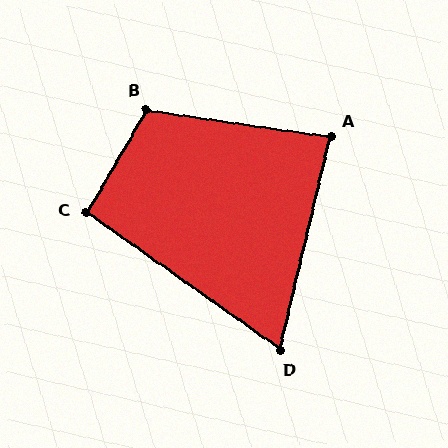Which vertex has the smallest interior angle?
D, at approximately 68 degrees.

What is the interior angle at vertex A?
Approximately 85 degrees (acute).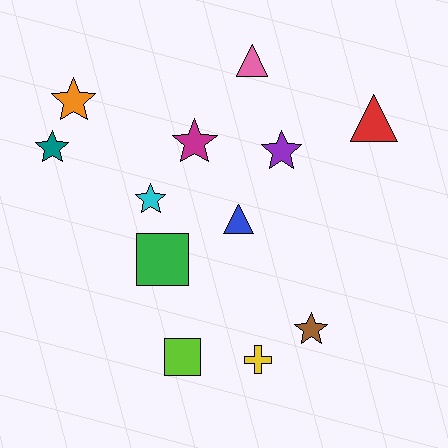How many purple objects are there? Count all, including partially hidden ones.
There is 1 purple object.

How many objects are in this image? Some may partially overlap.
There are 12 objects.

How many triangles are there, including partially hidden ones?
There are 3 triangles.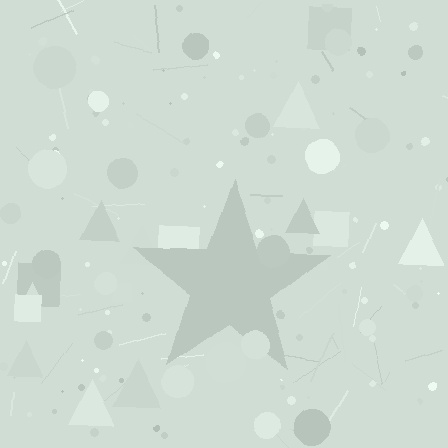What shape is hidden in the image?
A star is hidden in the image.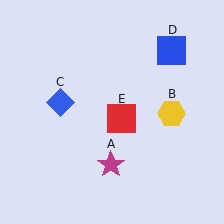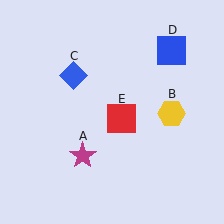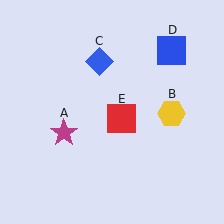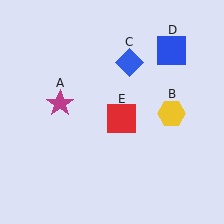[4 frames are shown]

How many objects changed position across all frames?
2 objects changed position: magenta star (object A), blue diamond (object C).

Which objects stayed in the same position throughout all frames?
Yellow hexagon (object B) and blue square (object D) and red square (object E) remained stationary.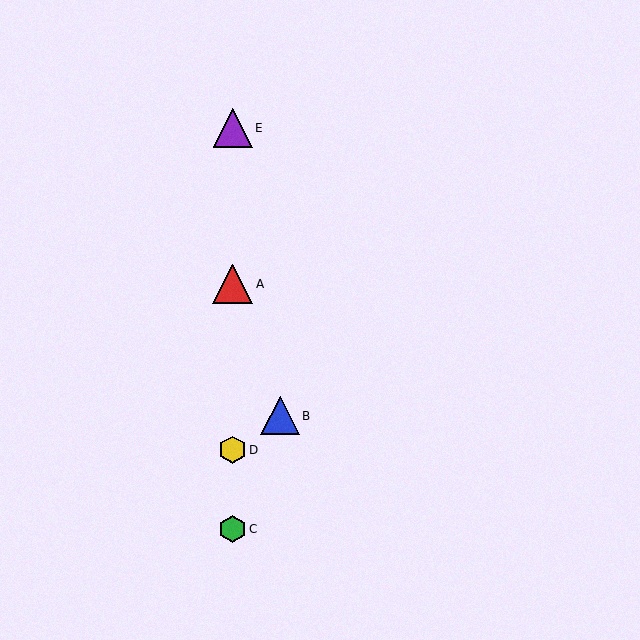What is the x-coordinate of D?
Object D is at x≈233.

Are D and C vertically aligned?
Yes, both are at x≈233.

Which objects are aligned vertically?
Objects A, C, D, E are aligned vertically.